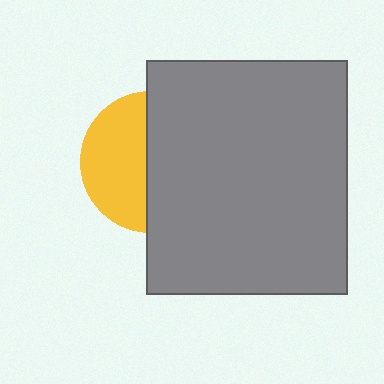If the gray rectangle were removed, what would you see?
You would see the complete yellow circle.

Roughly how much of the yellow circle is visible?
About half of it is visible (roughly 45%).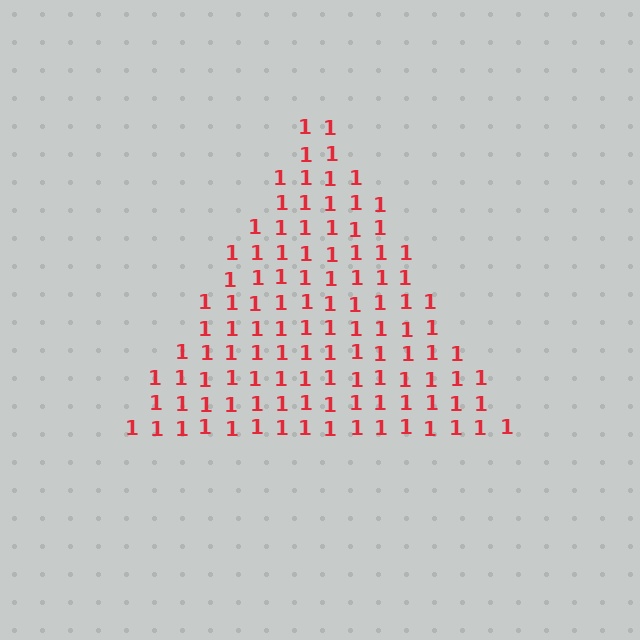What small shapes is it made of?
It is made of small digit 1's.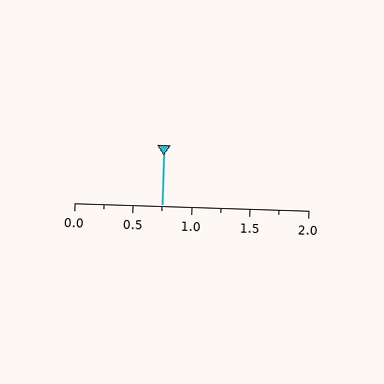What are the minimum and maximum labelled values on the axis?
The axis runs from 0.0 to 2.0.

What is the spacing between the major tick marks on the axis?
The major ticks are spaced 0.5 apart.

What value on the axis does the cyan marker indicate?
The marker indicates approximately 0.75.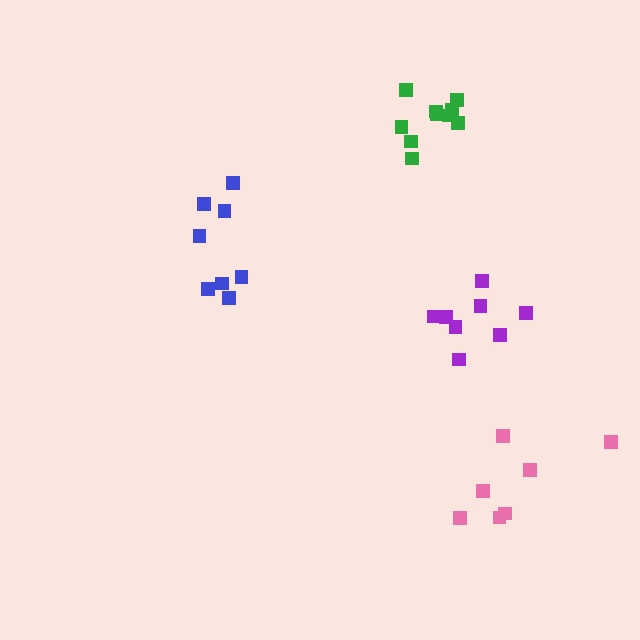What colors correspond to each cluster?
The clusters are colored: blue, green, pink, purple.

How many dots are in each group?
Group 1: 8 dots, Group 2: 10 dots, Group 3: 7 dots, Group 4: 8 dots (33 total).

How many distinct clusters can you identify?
There are 4 distinct clusters.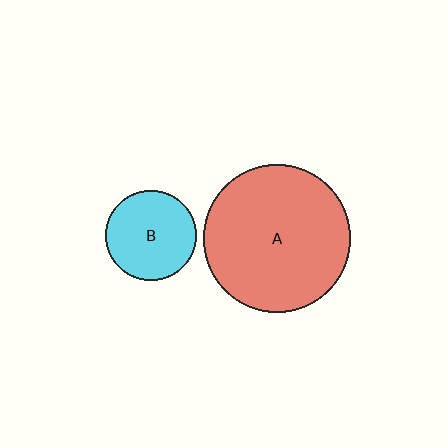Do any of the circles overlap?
No, none of the circles overlap.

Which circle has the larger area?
Circle A (red).